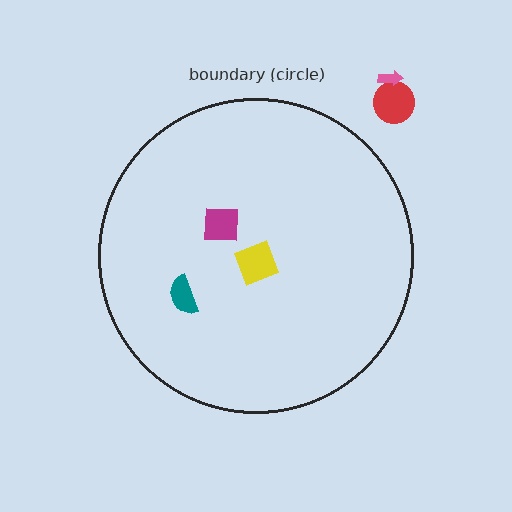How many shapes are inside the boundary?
3 inside, 2 outside.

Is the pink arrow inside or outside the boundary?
Outside.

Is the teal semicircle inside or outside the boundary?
Inside.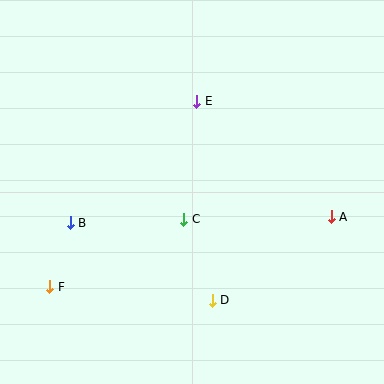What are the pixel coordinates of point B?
Point B is at (70, 223).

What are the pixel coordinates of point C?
Point C is at (184, 219).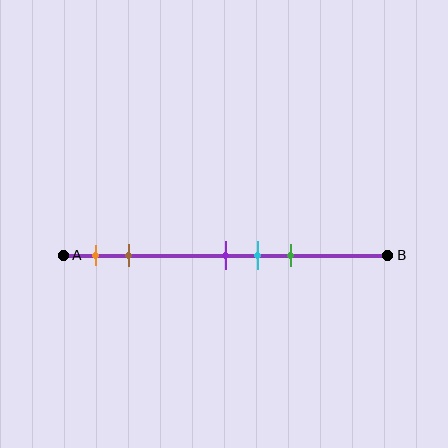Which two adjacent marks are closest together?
The purple and cyan marks are the closest adjacent pair.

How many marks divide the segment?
There are 5 marks dividing the segment.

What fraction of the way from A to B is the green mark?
The green mark is approximately 70% (0.7) of the way from A to B.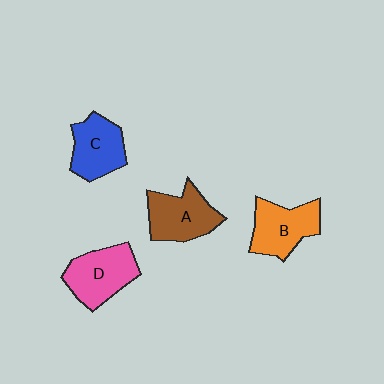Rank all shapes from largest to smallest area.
From largest to smallest: D (pink), A (brown), B (orange), C (blue).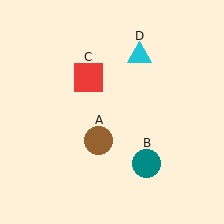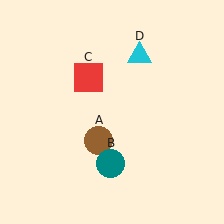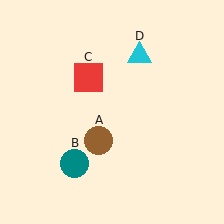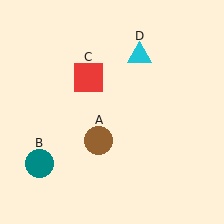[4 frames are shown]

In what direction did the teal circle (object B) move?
The teal circle (object B) moved left.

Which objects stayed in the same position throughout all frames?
Brown circle (object A) and red square (object C) and cyan triangle (object D) remained stationary.